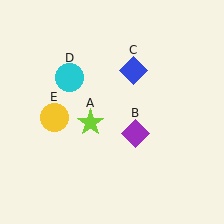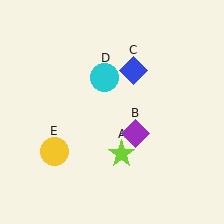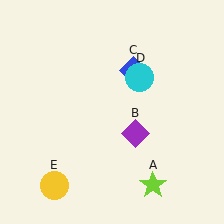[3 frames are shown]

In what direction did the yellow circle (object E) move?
The yellow circle (object E) moved down.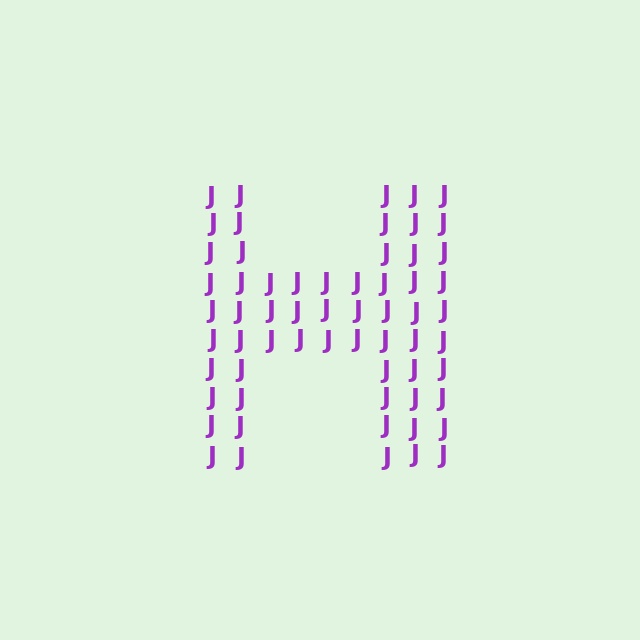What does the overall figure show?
The overall figure shows the letter H.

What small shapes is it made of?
It is made of small letter J's.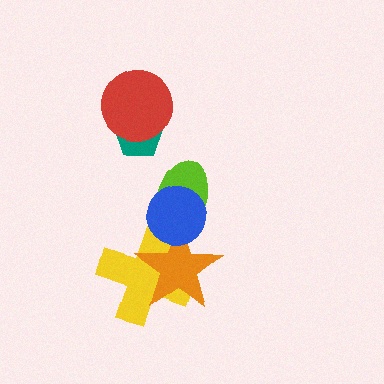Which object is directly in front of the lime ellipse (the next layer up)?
The orange star is directly in front of the lime ellipse.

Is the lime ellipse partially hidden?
Yes, it is partially covered by another shape.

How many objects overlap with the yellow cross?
2 objects overlap with the yellow cross.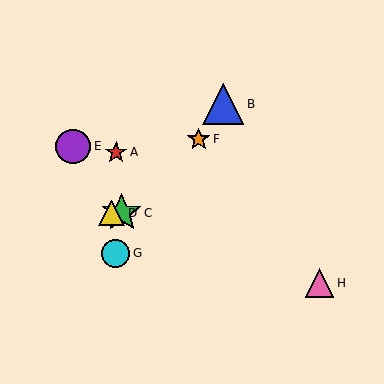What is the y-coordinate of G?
Object G is at y≈253.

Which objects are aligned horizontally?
Objects C, D are aligned horizontally.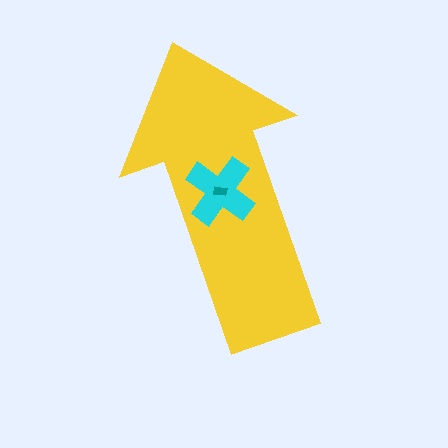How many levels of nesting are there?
3.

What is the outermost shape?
The yellow arrow.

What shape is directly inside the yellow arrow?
The cyan cross.